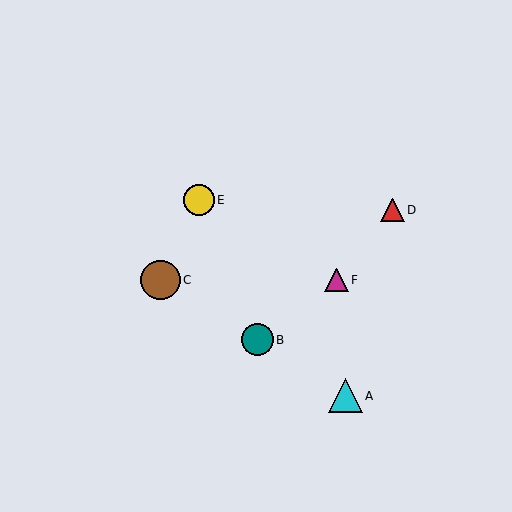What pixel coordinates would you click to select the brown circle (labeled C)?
Click at (161, 280) to select the brown circle C.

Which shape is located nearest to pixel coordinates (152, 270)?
The brown circle (labeled C) at (161, 280) is nearest to that location.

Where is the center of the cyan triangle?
The center of the cyan triangle is at (346, 396).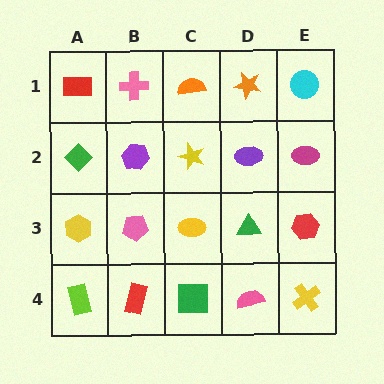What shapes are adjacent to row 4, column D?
A green triangle (row 3, column D), a green square (row 4, column C), a yellow cross (row 4, column E).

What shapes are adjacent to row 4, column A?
A yellow hexagon (row 3, column A), a red rectangle (row 4, column B).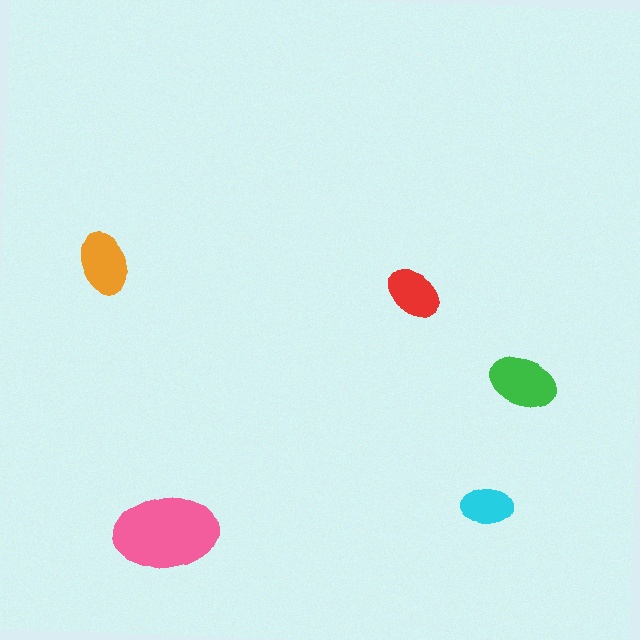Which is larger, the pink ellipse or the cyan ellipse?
The pink one.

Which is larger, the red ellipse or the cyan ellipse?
The red one.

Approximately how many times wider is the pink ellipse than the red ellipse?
About 2 times wider.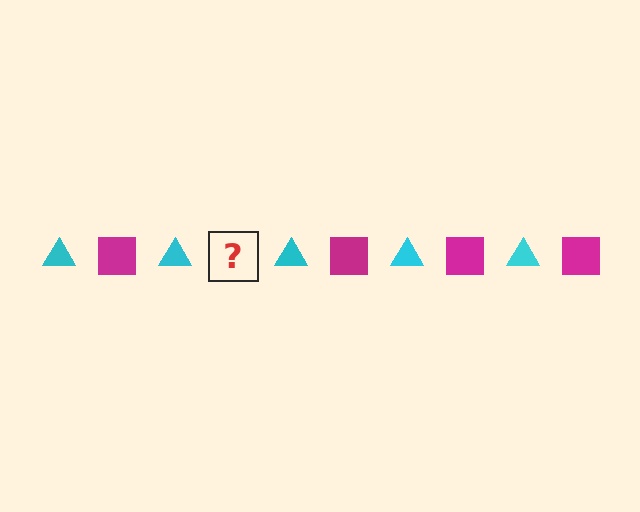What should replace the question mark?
The question mark should be replaced with a magenta square.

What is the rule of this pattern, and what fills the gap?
The rule is that the pattern alternates between cyan triangle and magenta square. The gap should be filled with a magenta square.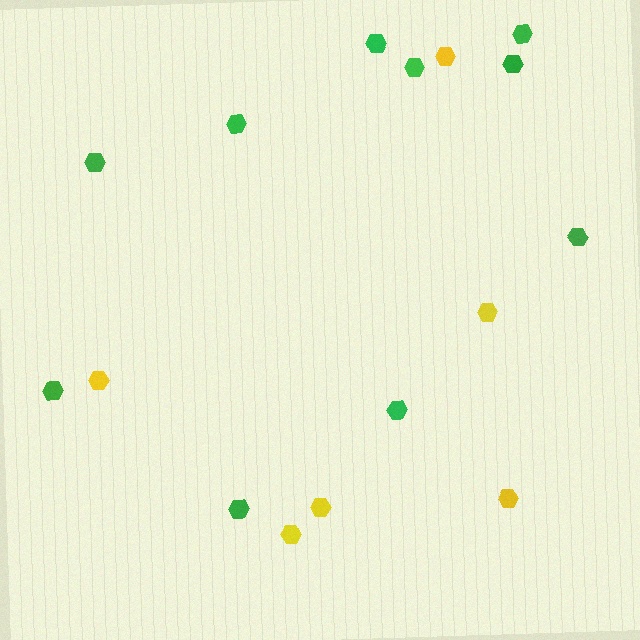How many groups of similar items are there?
There are 2 groups: one group of yellow hexagons (6) and one group of green hexagons (10).